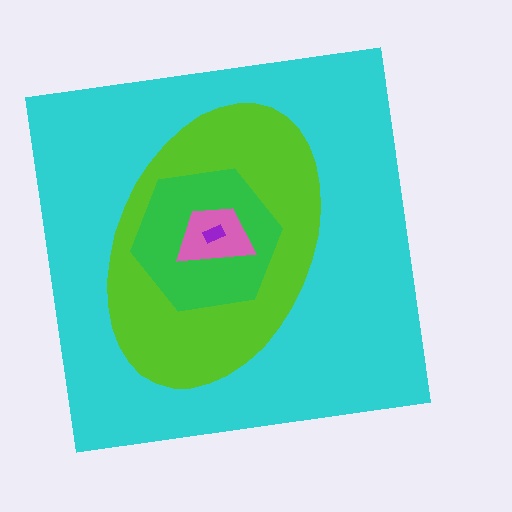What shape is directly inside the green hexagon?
The pink trapezoid.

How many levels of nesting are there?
5.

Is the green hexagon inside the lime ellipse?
Yes.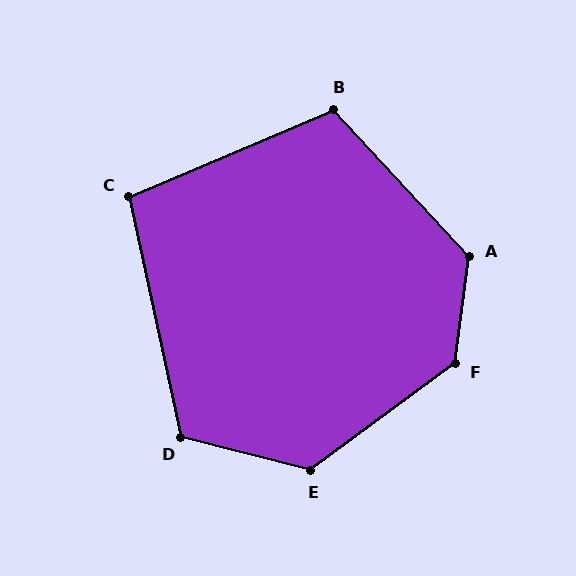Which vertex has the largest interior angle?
F, at approximately 134 degrees.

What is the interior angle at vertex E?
Approximately 129 degrees (obtuse).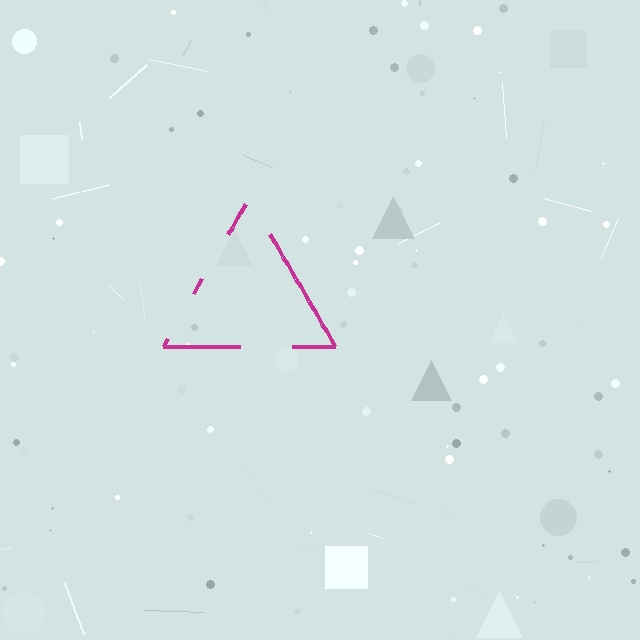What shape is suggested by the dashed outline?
The dashed outline suggests a triangle.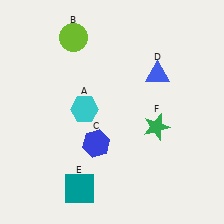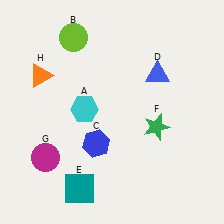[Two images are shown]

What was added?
A magenta circle (G), an orange triangle (H) were added in Image 2.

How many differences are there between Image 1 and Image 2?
There are 2 differences between the two images.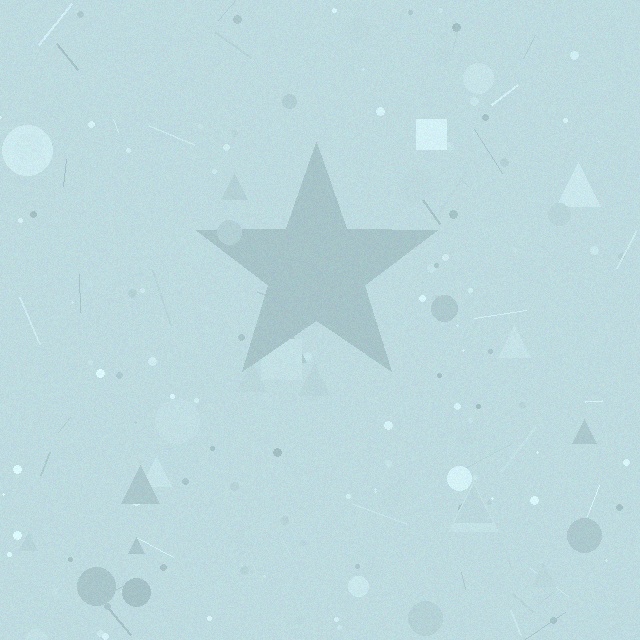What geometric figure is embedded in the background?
A star is embedded in the background.